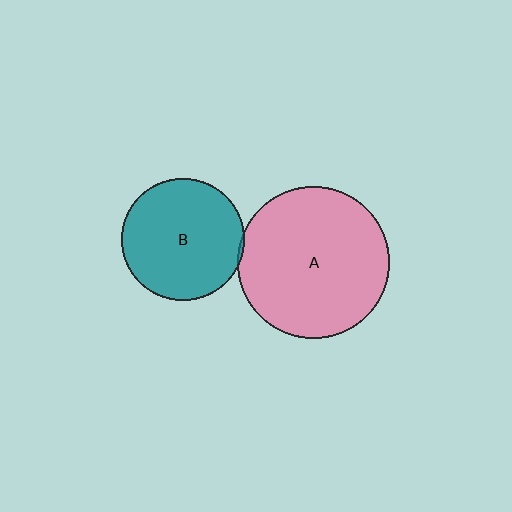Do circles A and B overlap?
Yes.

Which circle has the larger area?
Circle A (pink).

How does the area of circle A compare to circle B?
Approximately 1.5 times.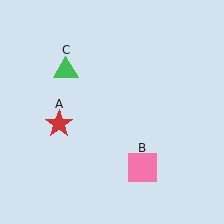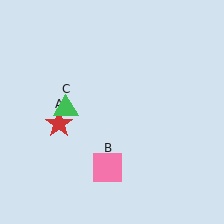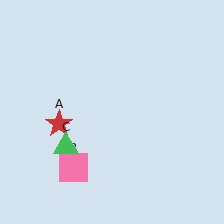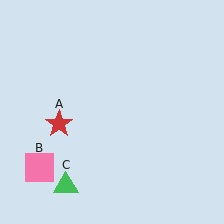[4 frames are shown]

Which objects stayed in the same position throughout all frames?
Red star (object A) remained stationary.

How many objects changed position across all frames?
2 objects changed position: pink square (object B), green triangle (object C).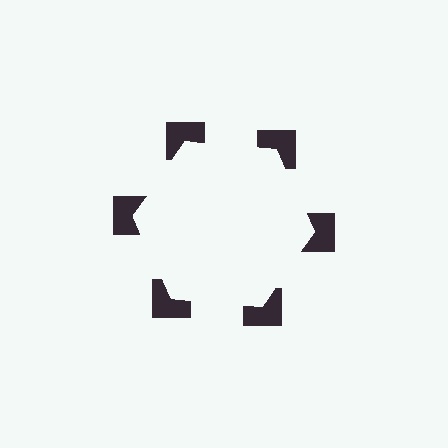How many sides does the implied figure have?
6 sides.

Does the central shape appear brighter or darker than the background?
It typically appears slightly brighter than the background, even though no actual brightness change is drawn.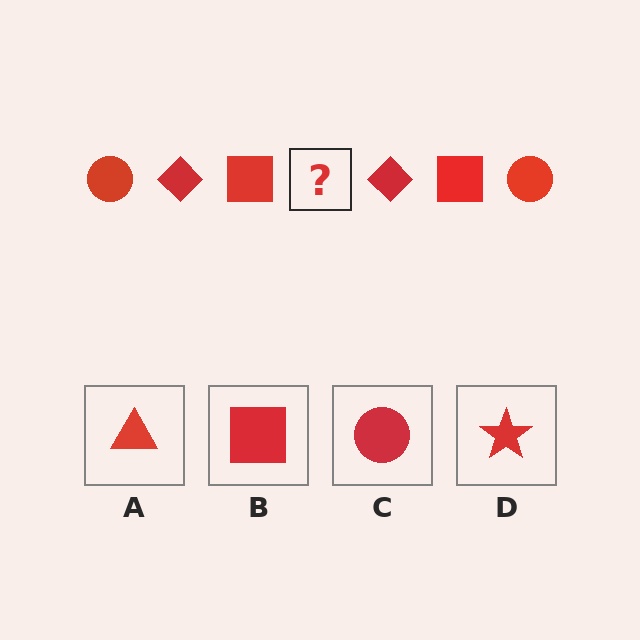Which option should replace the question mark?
Option C.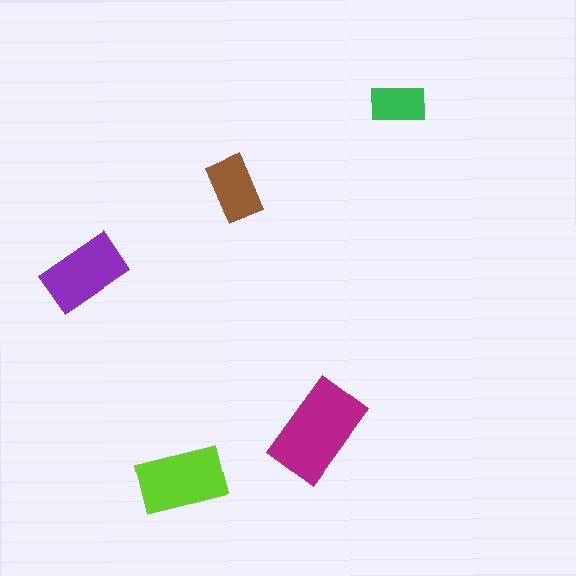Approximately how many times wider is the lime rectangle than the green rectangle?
About 1.5 times wider.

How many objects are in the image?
There are 5 objects in the image.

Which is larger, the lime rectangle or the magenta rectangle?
The magenta one.